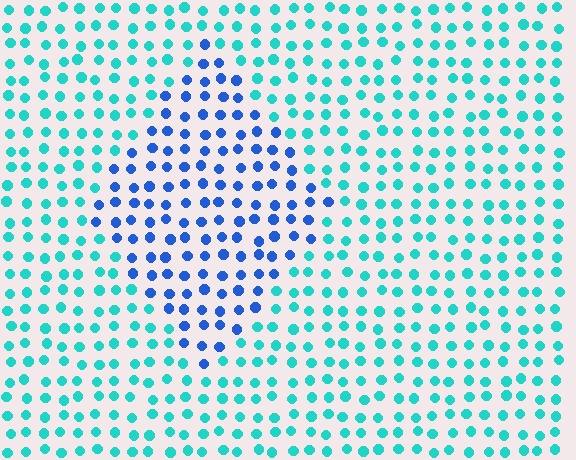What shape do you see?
I see a diamond.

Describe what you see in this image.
The image is filled with small cyan elements in a uniform arrangement. A diamond-shaped region is visible where the elements are tinted to a slightly different hue, forming a subtle color boundary.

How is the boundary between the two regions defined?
The boundary is defined purely by a slight shift in hue (about 45 degrees). Spacing, size, and orientation are identical on both sides.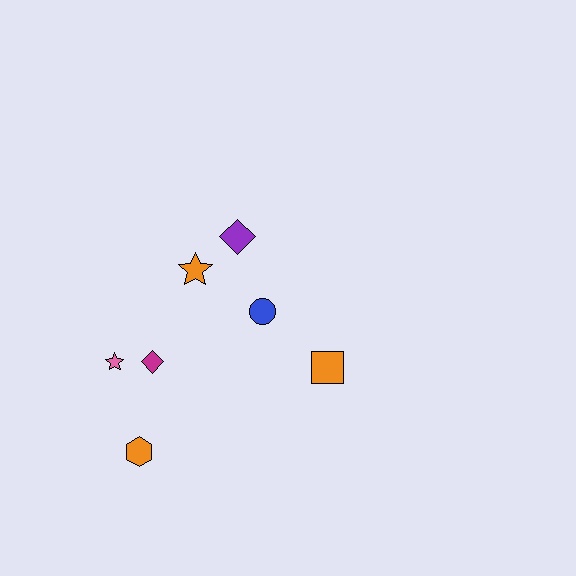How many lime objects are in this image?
There are no lime objects.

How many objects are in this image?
There are 7 objects.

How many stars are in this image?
There are 2 stars.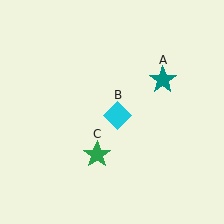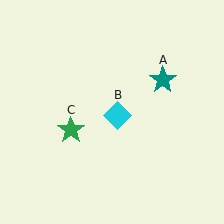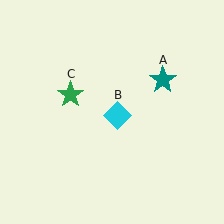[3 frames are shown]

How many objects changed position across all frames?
1 object changed position: green star (object C).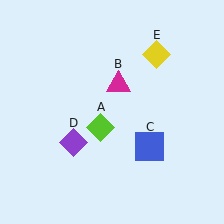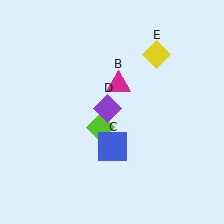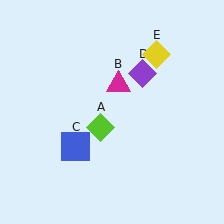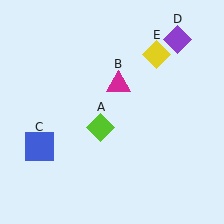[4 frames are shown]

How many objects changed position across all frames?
2 objects changed position: blue square (object C), purple diamond (object D).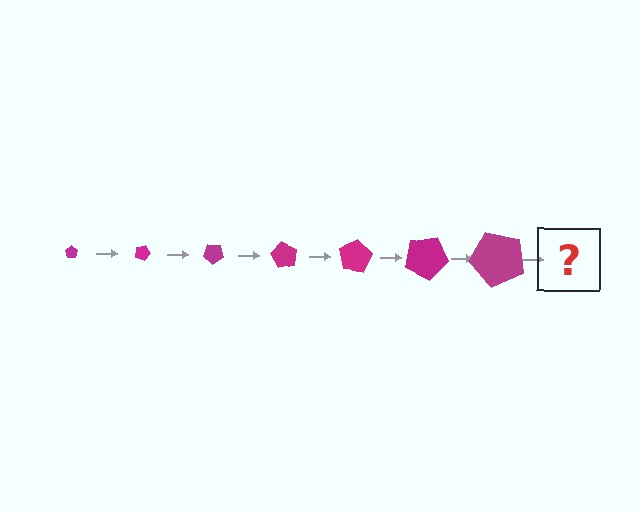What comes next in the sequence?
The next element should be a pentagon, larger than the previous one and rotated 140 degrees from the start.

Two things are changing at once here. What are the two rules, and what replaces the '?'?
The two rules are that the pentagon grows larger each step and it rotates 20 degrees each step. The '?' should be a pentagon, larger than the previous one and rotated 140 degrees from the start.